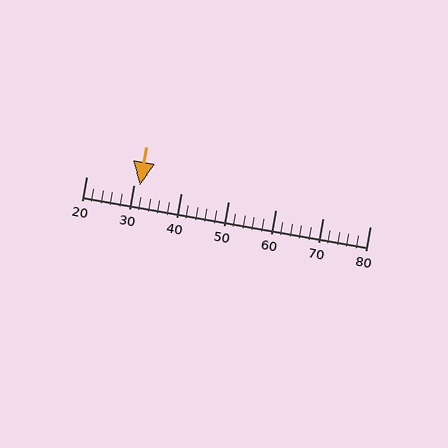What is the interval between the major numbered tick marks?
The major tick marks are spaced 10 units apart.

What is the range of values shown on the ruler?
The ruler shows values from 20 to 80.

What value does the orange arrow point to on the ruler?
The orange arrow points to approximately 31.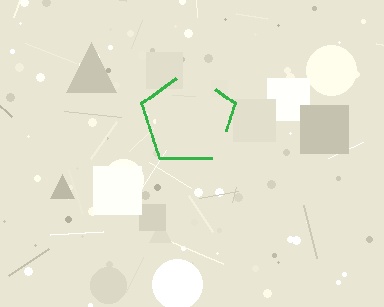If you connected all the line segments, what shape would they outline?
They would outline a pentagon.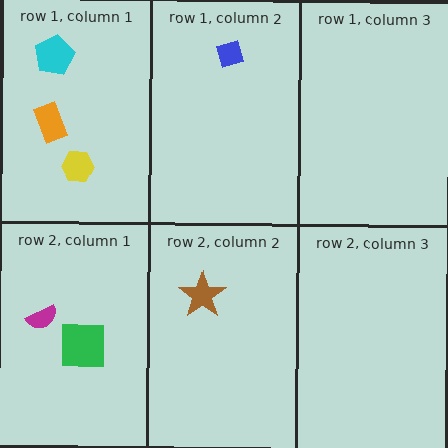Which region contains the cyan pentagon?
The row 1, column 1 region.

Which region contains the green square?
The row 2, column 1 region.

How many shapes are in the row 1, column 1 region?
3.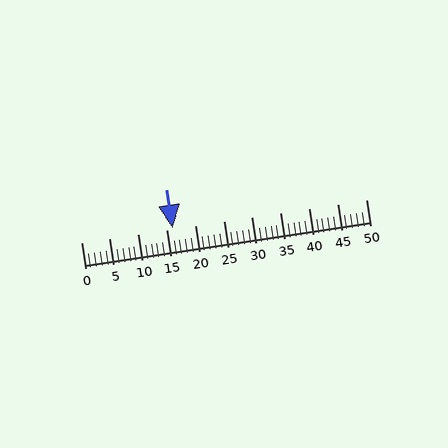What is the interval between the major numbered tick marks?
The major tick marks are spaced 5 units apart.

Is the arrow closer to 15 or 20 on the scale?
The arrow is closer to 15.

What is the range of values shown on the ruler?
The ruler shows values from 0 to 50.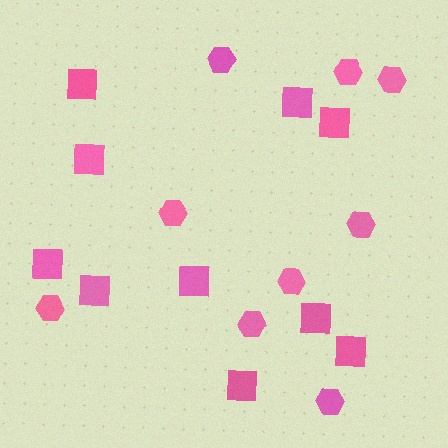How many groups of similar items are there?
There are 2 groups: one group of squares (10) and one group of hexagons (9).